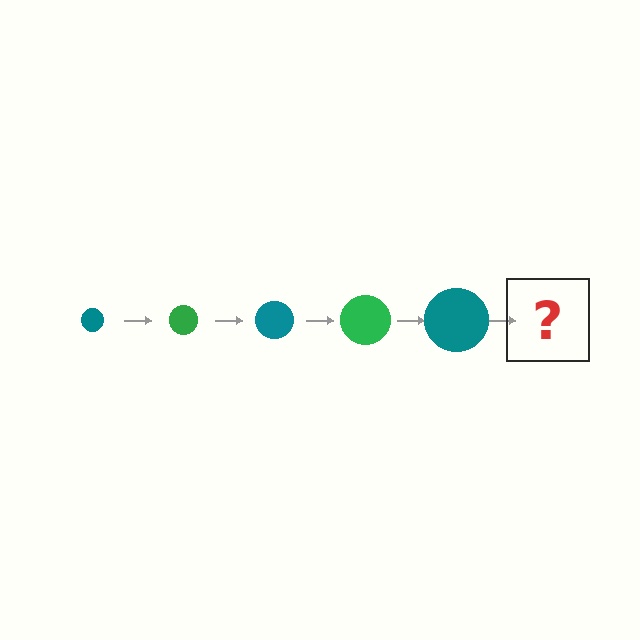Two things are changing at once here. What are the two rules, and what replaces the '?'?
The two rules are that the circle grows larger each step and the color cycles through teal and green. The '?' should be a green circle, larger than the previous one.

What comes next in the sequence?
The next element should be a green circle, larger than the previous one.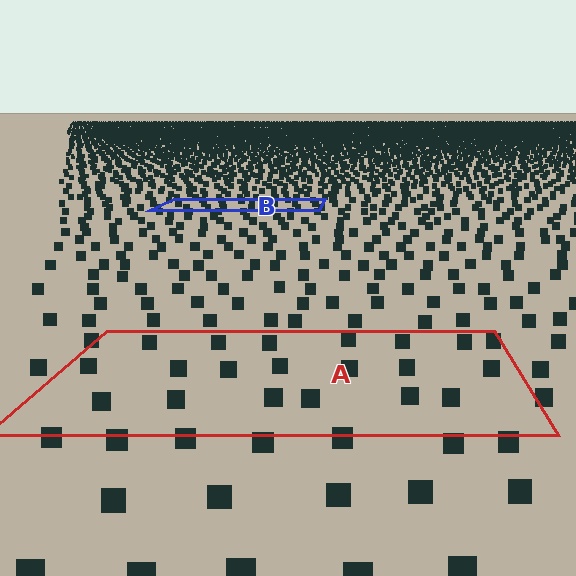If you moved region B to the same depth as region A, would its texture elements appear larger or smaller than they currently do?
They would appear larger. At a closer depth, the same texture elements are projected at a bigger on-screen size.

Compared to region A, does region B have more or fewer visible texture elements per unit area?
Region B has more texture elements per unit area — they are packed more densely because it is farther away.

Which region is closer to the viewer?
Region A is closer. The texture elements there are larger and more spread out.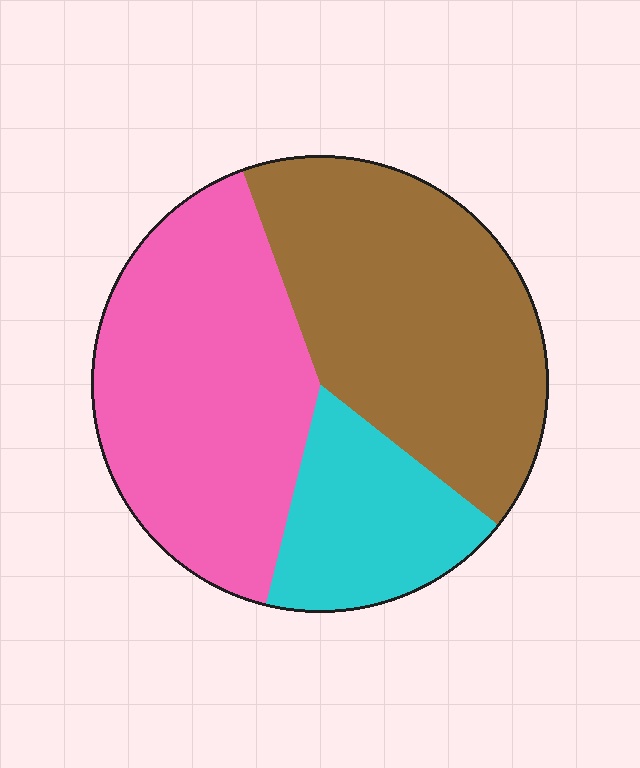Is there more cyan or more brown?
Brown.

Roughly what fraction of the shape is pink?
Pink covers 41% of the shape.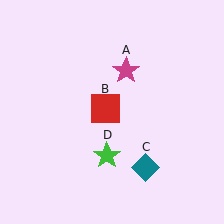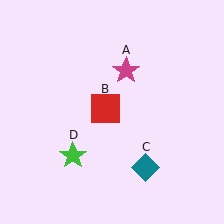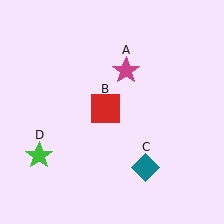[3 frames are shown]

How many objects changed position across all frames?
1 object changed position: green star (object D).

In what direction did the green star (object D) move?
The green star (object D) moved left.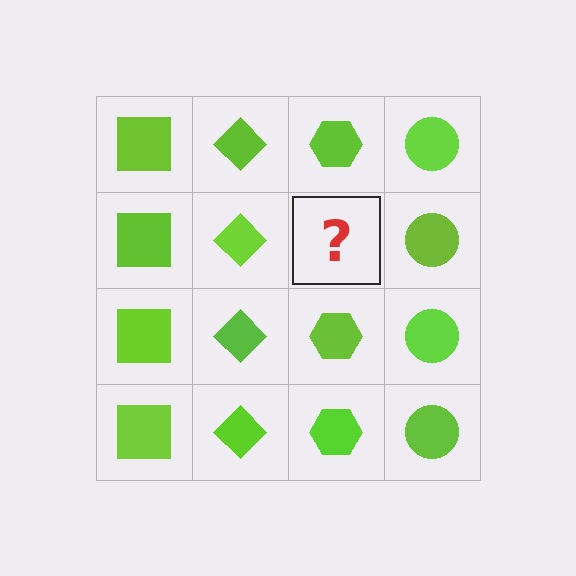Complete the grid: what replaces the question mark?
The question mark should be replaced with a lime hexagon.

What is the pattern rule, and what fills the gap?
The rule is that each column has a consistent shape. The gap should be filled with a lime hexagon.